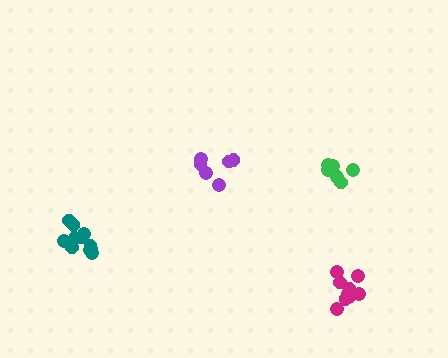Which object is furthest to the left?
The teal cluster is leftmost.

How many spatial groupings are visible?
There are 4 spatial groupings.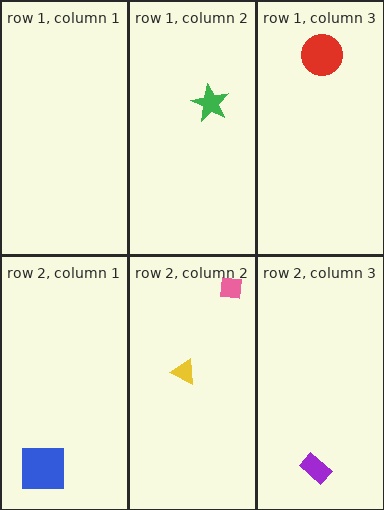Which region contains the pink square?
The row 2, column 2 region.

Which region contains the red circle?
The row 1, column 3 region.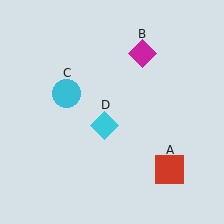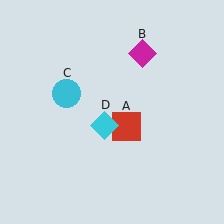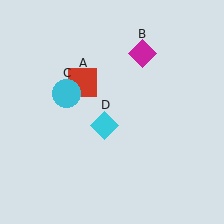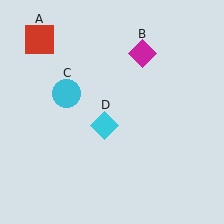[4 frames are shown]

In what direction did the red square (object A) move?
The red square (object A) moved up and to the left.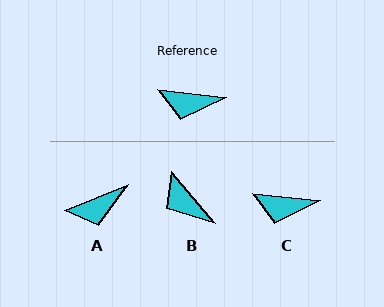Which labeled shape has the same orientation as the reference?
C.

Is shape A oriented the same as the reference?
No, it is off by about 28 degrees.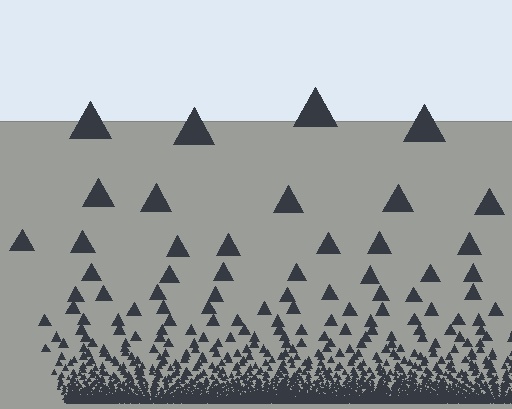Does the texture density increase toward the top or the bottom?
Density increases toward the bottom.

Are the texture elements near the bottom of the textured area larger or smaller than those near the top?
Smaller. The gradient is inverted — elements near the bottom are smaller and denser.